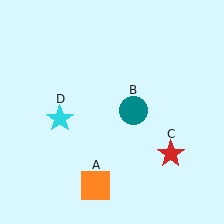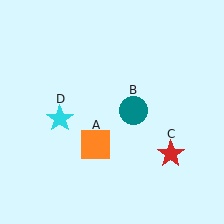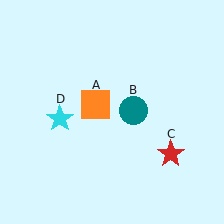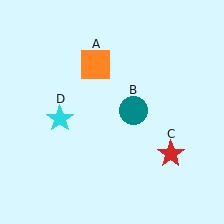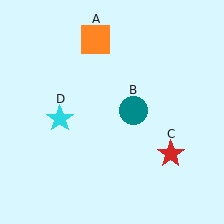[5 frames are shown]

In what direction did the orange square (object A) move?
The orange square (object A) moved up.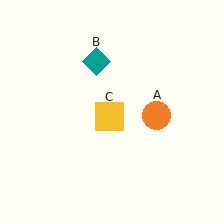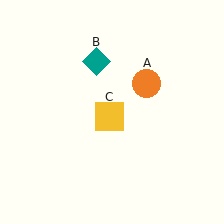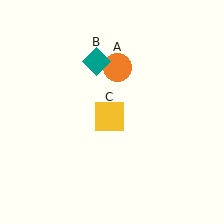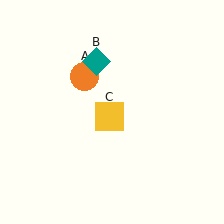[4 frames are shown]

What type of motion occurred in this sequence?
The orange circle (object A) rotated counterclockwise around the center of the scene.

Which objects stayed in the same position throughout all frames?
Teal diamond (object B) and yellow square (object C) remained stationary.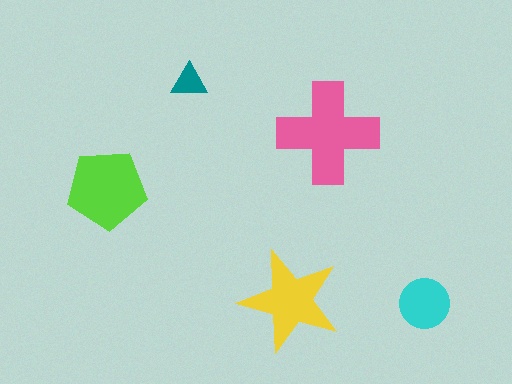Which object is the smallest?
The teal triangle.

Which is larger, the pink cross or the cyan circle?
The pink cross.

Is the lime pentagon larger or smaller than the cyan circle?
Larger.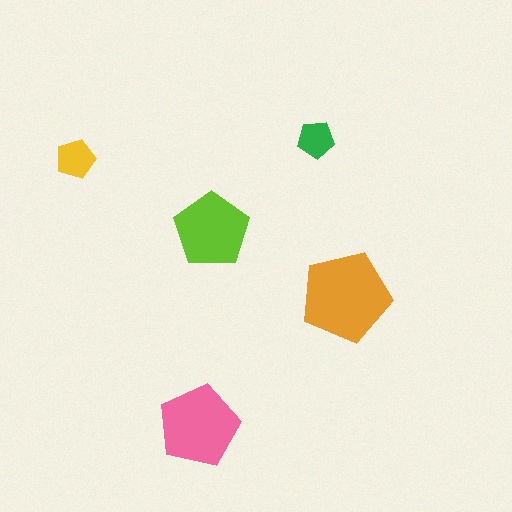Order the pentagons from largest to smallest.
the orange one, the pink one, the lime one, the yellow one, the green one.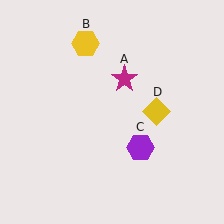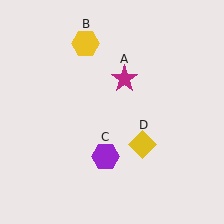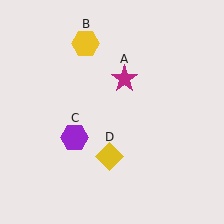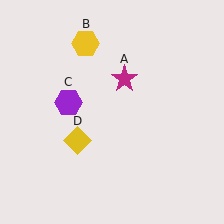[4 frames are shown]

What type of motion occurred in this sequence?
The purple hexagon (object C), yellow diamond (object D) rotated clockwise around the center of the scene.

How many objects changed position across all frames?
2 objects changed position: purple hexagon (object C), yellow diamond (object D).